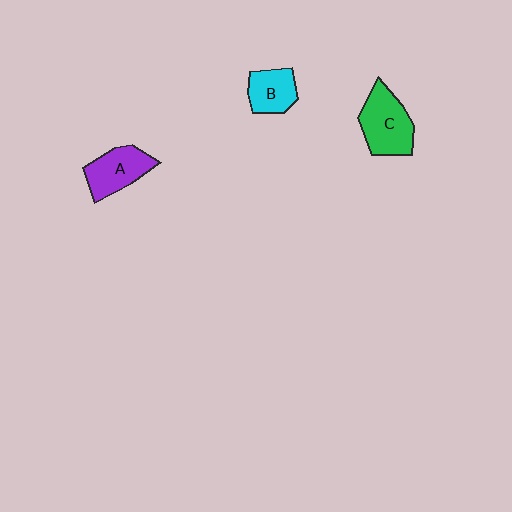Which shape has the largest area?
Shape C (green).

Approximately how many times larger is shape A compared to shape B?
Approximately 1.3 times.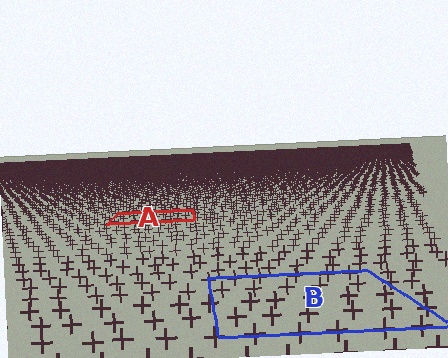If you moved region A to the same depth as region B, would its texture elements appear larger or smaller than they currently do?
They would appear larger. At a closer depth, the same texture elements are projected at a bigger on-screen size.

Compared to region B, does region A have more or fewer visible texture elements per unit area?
Region A has more texture elements per unit area — they are packed more densely because it is farther away.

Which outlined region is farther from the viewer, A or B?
Region A is farther from the viewer — the texture elements inside it appear smaller and more densely packed.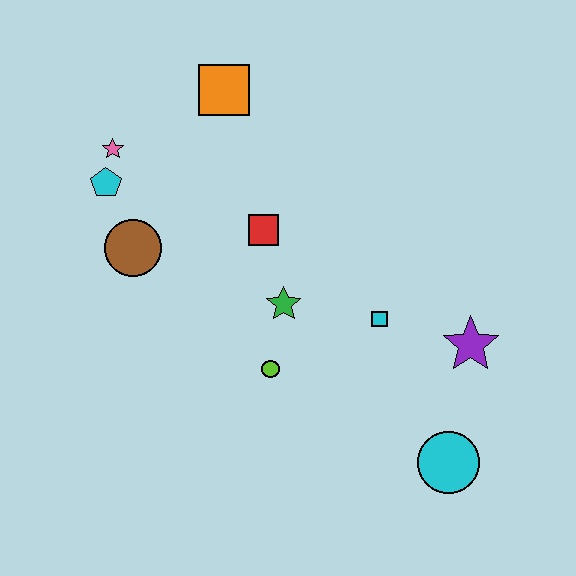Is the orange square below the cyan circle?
No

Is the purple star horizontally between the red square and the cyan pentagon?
No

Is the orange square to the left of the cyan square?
Yes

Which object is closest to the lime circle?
The green star is closest to the lime circle.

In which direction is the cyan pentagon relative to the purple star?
The cyan pentagon is to the left of the purple star.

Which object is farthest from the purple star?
The pink star is farthest from the purple star.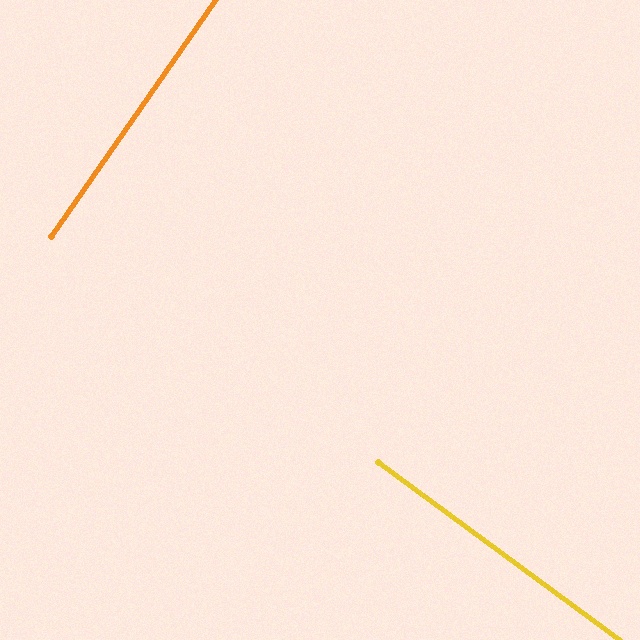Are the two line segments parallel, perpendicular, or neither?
Perpendicular — they meet at approximately 88°.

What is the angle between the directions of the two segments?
Approximately 88 degrees.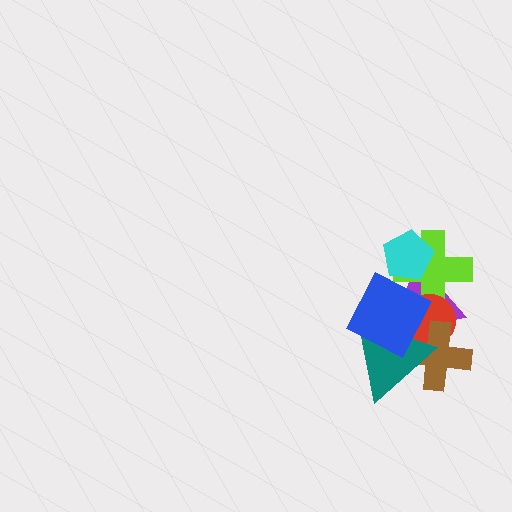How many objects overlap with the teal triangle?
4 objects overlap with the teal triangle.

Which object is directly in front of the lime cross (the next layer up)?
The cyan pentagon is directly in front of the lime cross.